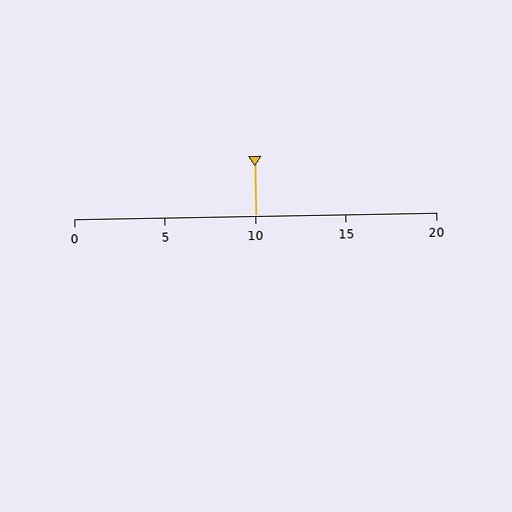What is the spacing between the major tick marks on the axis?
The major ticks are spaced 5 apart.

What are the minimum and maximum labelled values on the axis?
The axis runs from 0 to 20.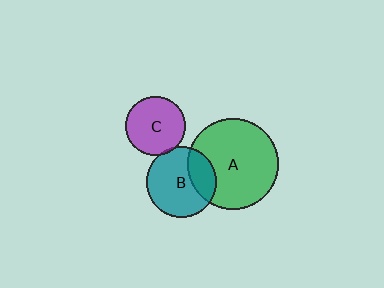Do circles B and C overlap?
Yes.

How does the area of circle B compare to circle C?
Approximately 1.4 times.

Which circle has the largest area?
Circle A (green).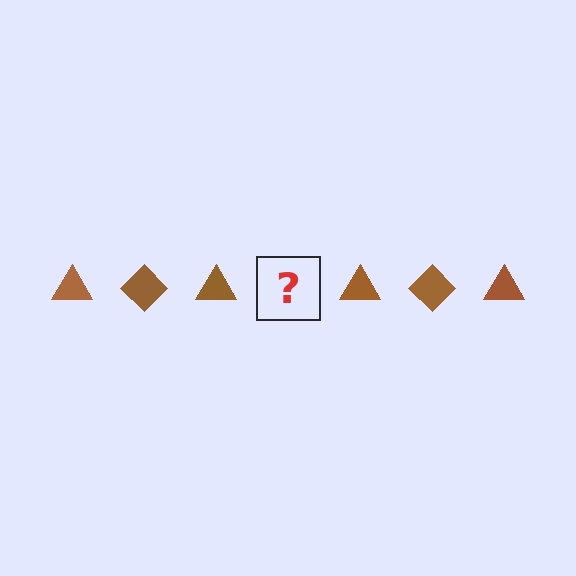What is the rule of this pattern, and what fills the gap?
The rule is that the pattern cycles through triangle, diamond shapes in brown. The gap should be filled with a brown diamond.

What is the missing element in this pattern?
The missing element is a brown diamond.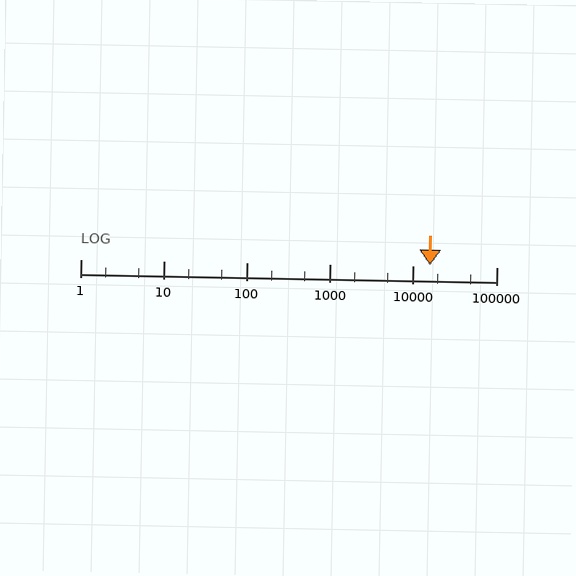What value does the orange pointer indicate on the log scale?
The pointer indicates approximately 16000.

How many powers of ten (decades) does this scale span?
The scale spans 5 decades, from 1 to 100000.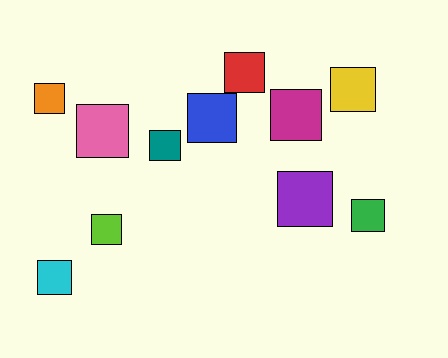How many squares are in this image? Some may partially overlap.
There are 11 squares.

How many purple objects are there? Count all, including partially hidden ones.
There is 1 purple object.